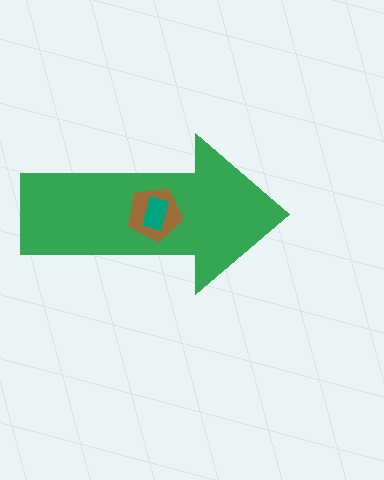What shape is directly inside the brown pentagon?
The teal rectangle.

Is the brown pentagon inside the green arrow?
Yes.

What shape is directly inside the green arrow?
The brown pentagon.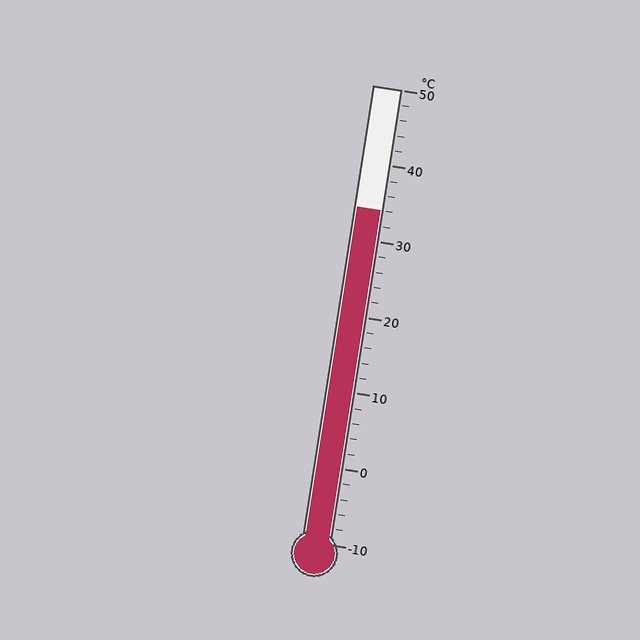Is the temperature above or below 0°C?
The temperature is above 0°C.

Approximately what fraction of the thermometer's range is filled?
The thermometer is filled to approximately 75% of its range.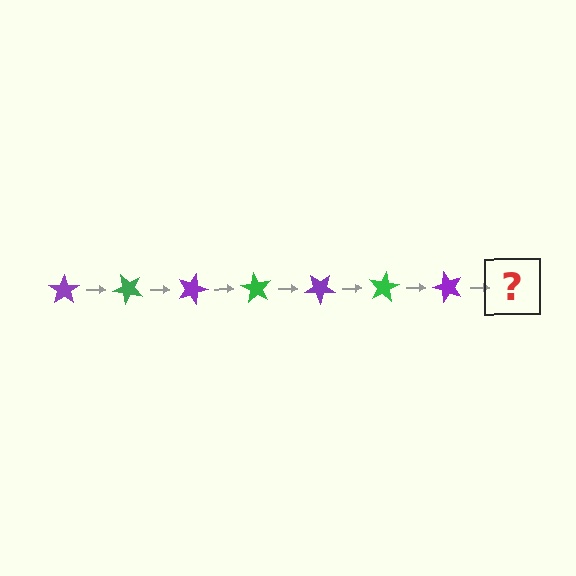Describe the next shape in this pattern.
It should be a green star, rotated 315 degrees from the start.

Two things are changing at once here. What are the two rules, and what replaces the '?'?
The two rules are that it rotates 45 degrees each step and the color cycles through purple and green. The '?' should be a green star, rotated 315 degrees from the start.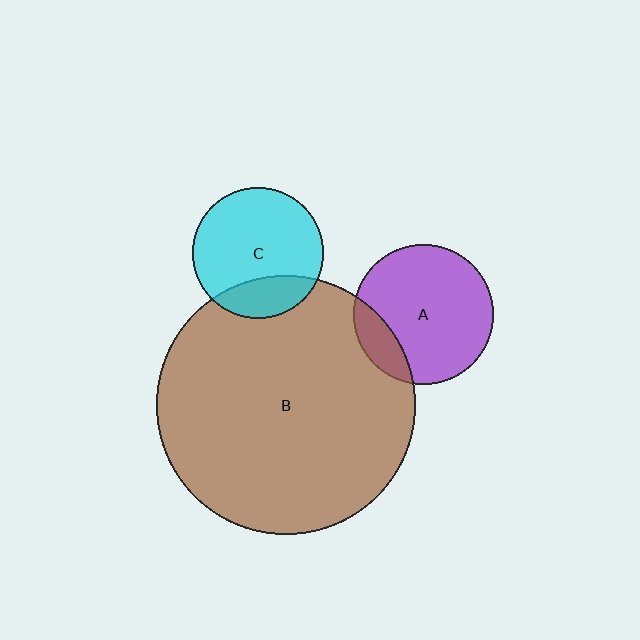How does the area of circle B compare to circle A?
Approximately 3.4 times.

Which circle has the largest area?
Circle B (brown).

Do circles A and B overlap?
Yes.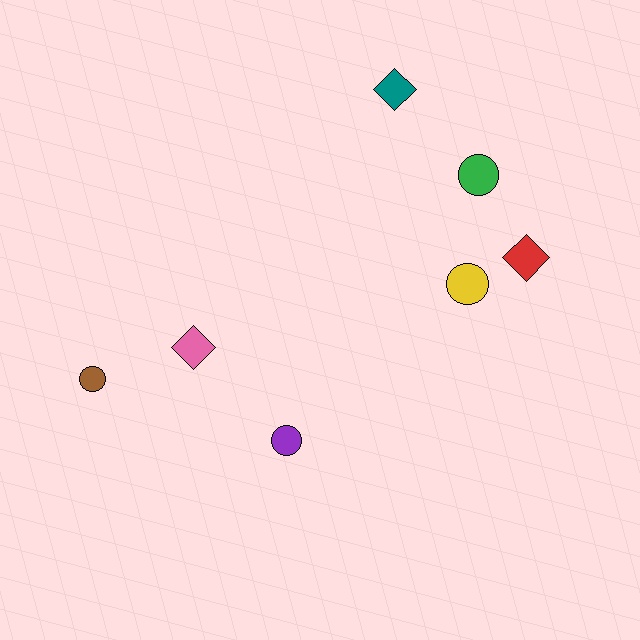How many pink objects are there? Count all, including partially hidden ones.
There is 1 pink object.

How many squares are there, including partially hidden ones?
There are no squares.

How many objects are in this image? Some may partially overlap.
There are 7 objects.